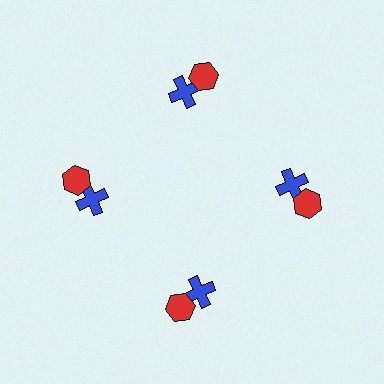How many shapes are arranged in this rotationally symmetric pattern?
There are 8 shapes, arranged in 4 groups of 2.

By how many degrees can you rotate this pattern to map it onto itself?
The pattern maps onto itself every 90 degrees of rotation.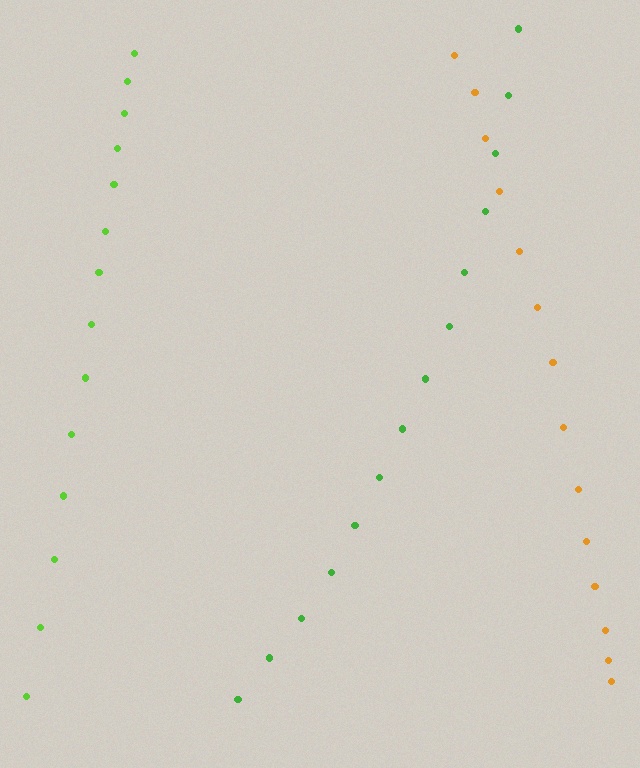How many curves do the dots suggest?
There are 3 distinct paths.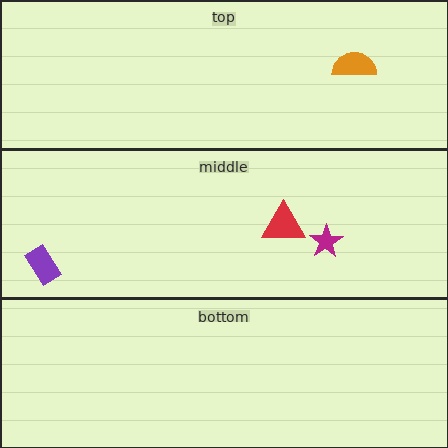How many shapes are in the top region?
1.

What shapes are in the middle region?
The magenta star, the red triangle, the purple rectangle.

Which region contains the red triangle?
The middle region.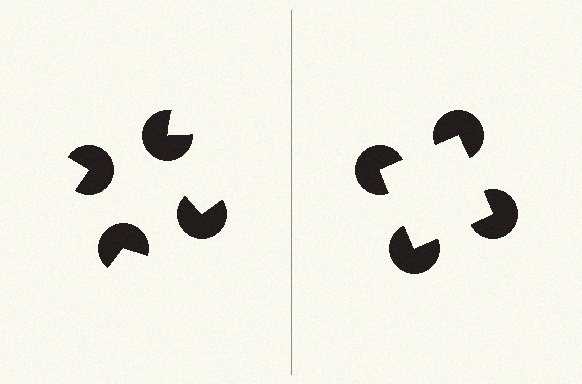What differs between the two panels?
The pac-man discs are positioned identically on both sides; only the wedge orientations differ. On the right they align to a square; on the left they are misaligned.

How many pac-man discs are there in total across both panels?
8 — 4 on each side.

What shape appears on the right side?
An illusory square.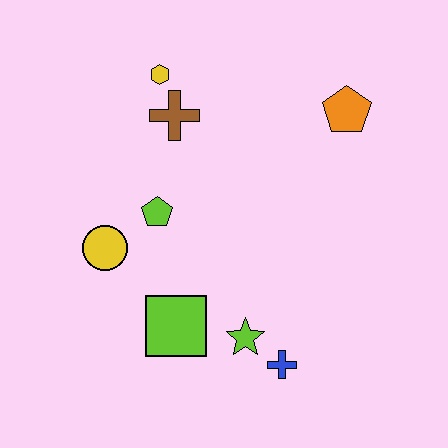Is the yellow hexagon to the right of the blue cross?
No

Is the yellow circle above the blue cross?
Yes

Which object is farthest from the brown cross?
The blue cross is farthest from the brown cross.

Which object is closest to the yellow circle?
The lime pentagon is closest to the yellow circle.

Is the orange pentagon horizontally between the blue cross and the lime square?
No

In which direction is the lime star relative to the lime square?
The lime star is to the right of the lime square.